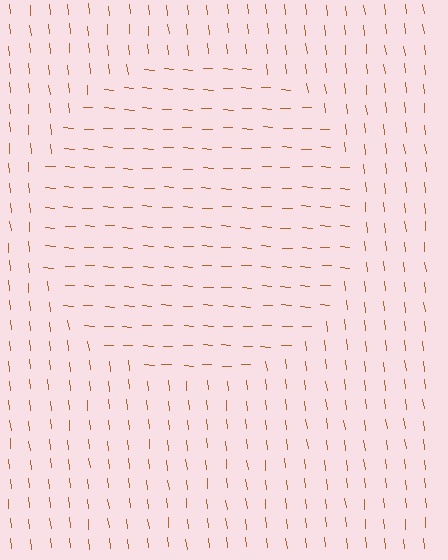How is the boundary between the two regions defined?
The boundary is defined purely by a change in line orientation (approximately 81 degrees difference). All lines are the same color and thickness.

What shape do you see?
I see a circle.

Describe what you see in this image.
The image is filled with small brown line segments. A circle region in the image has lines oriented differently from the surrounding lines, creating a visible texture boundary.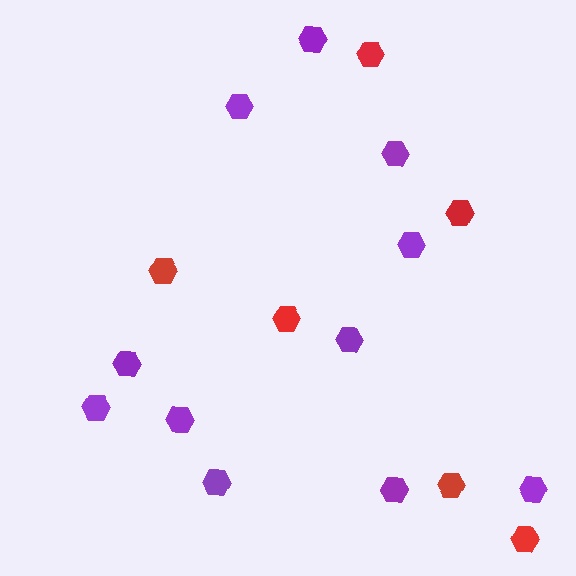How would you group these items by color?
There are 2 groups: one group of purple hexagons (11) and one group of red hexagons (6).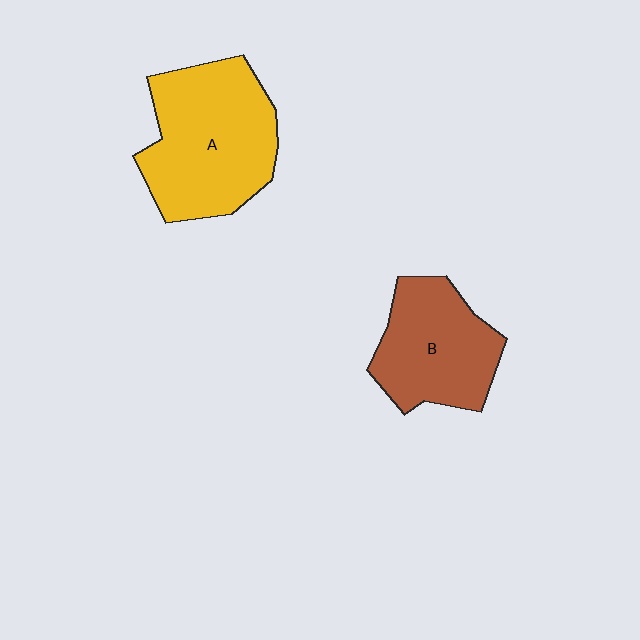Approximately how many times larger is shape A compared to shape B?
Approximately 1.4 times.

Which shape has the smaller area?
Shape B (brown).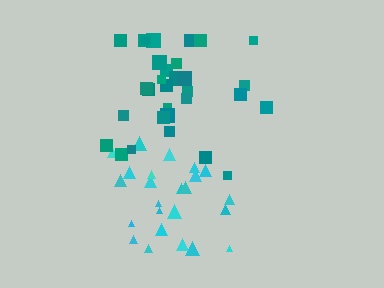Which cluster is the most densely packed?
Cyan.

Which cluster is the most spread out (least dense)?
Teal.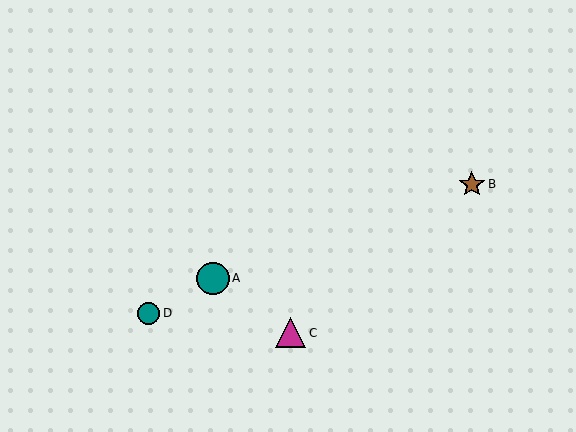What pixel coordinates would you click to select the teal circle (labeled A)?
Click at (213, 278) to select the teal circle A.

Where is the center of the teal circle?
The center of the teal circle is at (213, 278).